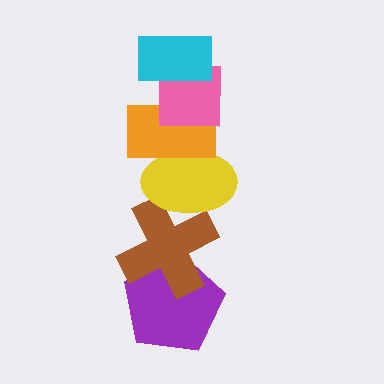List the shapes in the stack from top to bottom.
From top to bottom: the cyan rectangle, the pink square, the orange rectangle, the yellow ellipse, the brown cross, the purple pentagon.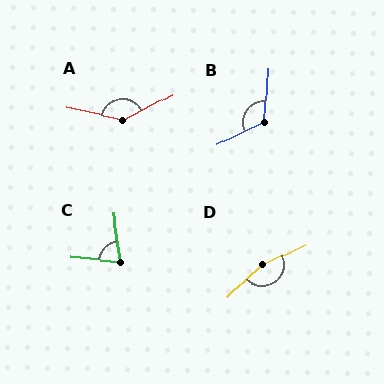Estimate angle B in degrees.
Approximately 120 degrees.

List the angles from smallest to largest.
C (75°), B (120°), A (140°), D (162°).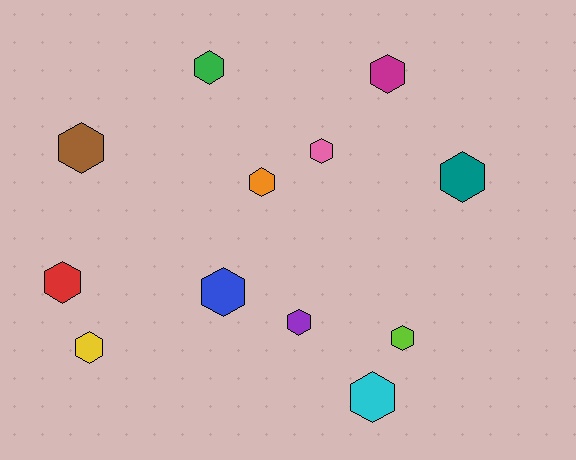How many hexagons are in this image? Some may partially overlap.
There are 12 hexagons.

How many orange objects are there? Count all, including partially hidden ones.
There is 1 orange object.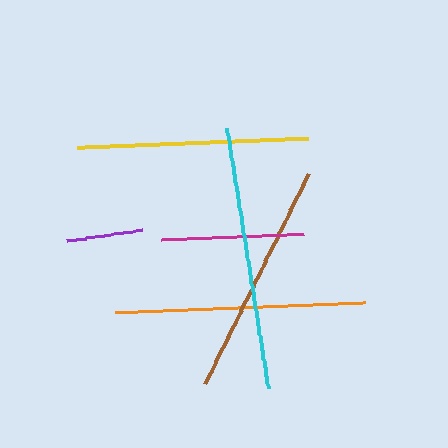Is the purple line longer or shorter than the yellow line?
The yellow line is longer than the purple line.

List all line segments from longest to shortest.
From longest to shortest: cyan, orange, brown, yellow, magenta, purple.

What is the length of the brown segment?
The brown segment is approximately 234 pixels long.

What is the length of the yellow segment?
The yellow segment is approximately 231 pixels long.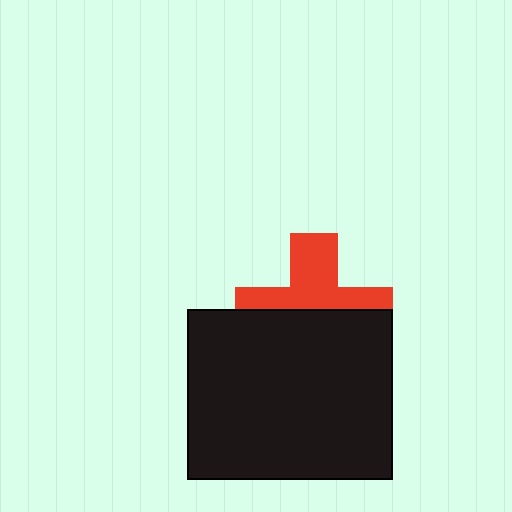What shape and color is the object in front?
The object in front is a black rectangle.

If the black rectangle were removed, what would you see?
You would see the complete red cross.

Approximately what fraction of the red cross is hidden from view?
Roughly 52% of the red cross is hidden behind the black rectangle.